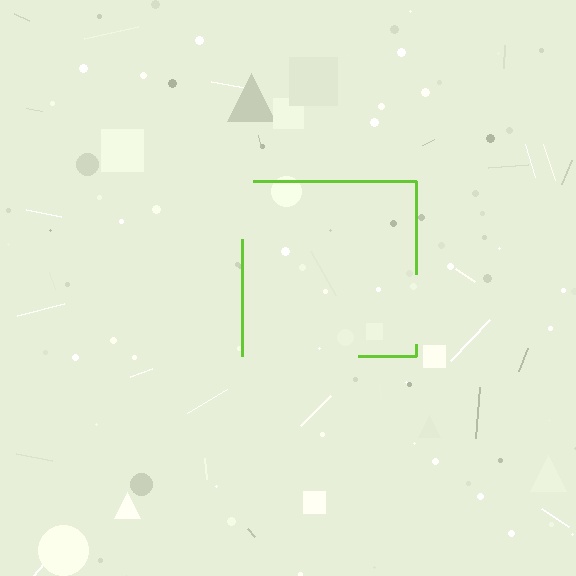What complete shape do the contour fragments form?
The contour fragments form a square.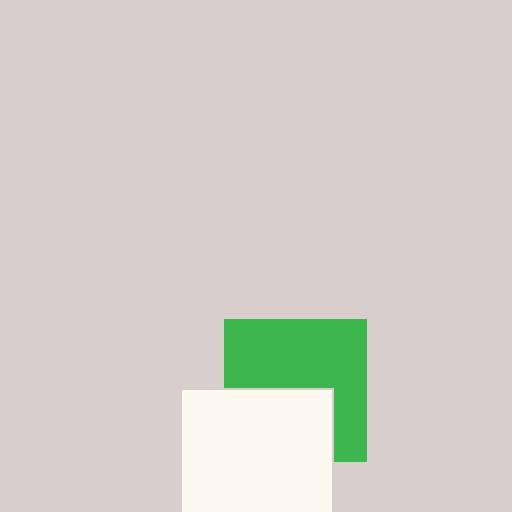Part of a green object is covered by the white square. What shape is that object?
It is a square.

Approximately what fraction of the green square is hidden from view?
Roughly 40% of the green square is hidden behind the white square.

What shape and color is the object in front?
The object in front is a white square.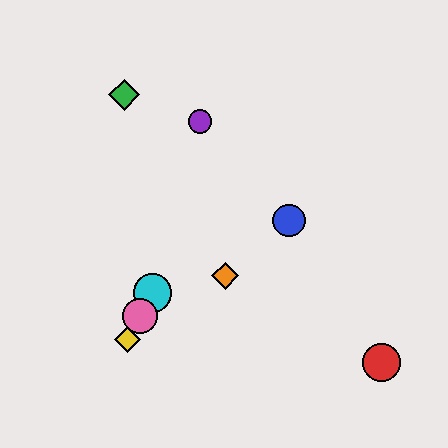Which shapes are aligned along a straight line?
The yellow diamond, the cyan circle, the pink circle are aligned along a straight line.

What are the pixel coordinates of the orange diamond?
The orange diamond is at (225, 276).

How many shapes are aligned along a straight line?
3 shapes (the yellow diamond, the cyan circle, the pink circle) are aligned along a straight line.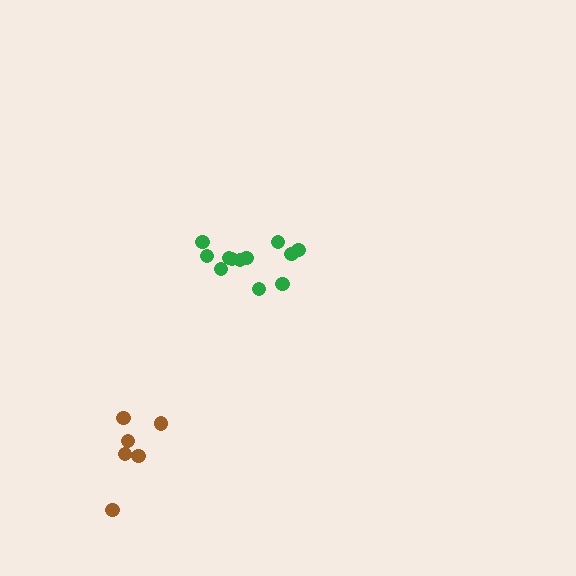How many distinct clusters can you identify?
There are 2 distinct clusters.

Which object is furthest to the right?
The green cluster is rightmost.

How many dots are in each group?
Group 1: 6 dots, Group 2: 12 dots (18 total).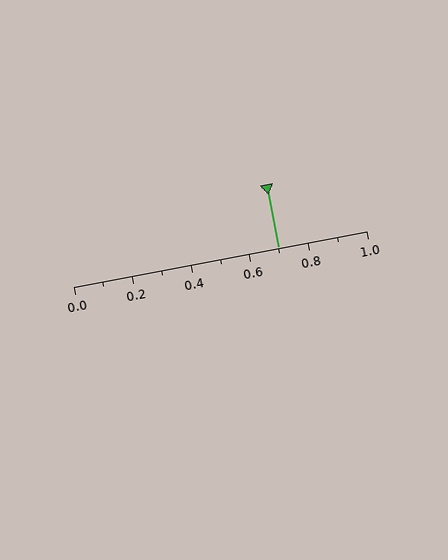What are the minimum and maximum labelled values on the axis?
The axis runs from 0.0 to 1.0.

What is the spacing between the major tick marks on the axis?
The major ticks are spaced 0.2 apart.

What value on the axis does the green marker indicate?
The marker indicates approximately 0.7.